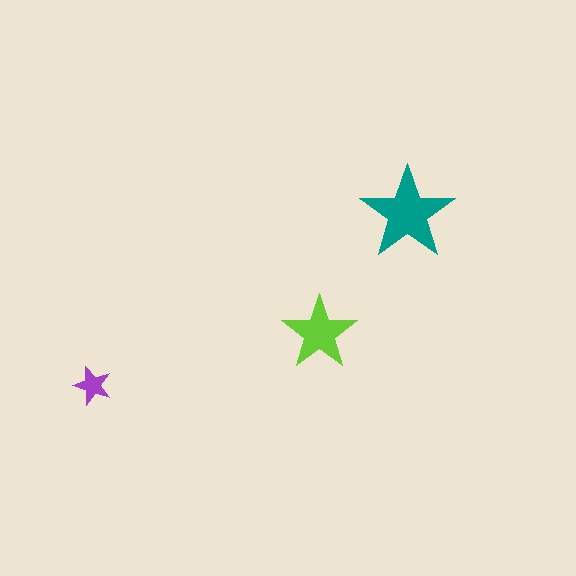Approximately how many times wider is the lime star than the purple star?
About 2 times wider.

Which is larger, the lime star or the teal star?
The teal one.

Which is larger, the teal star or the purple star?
The teal one.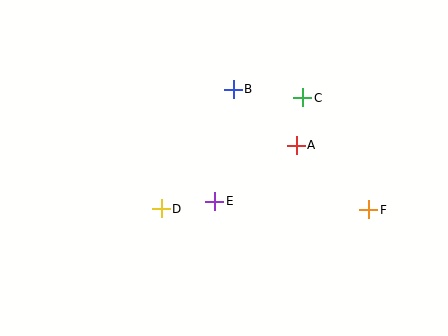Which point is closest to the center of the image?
Point E at (215, 201) is closest to the center.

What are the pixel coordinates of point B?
Point B is at (233, 89).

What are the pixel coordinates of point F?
Point F is at (369, 210).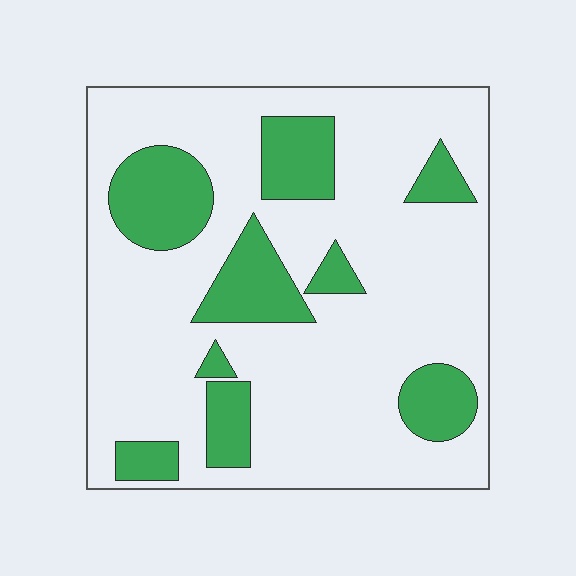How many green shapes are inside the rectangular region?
9.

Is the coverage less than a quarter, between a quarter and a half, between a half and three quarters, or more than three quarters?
Less than a quarter.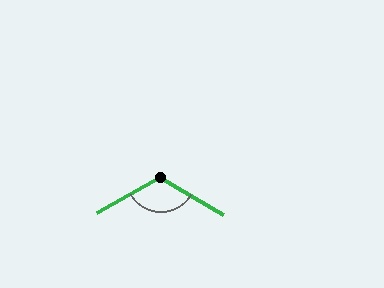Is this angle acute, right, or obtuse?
It is obtuse.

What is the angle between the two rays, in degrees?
Approximately 120 degrees.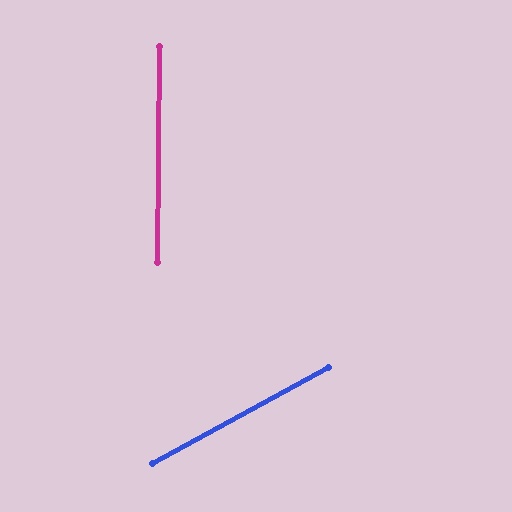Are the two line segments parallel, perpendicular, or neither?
Neither parallel nor perpendicular — they differ by about 61°.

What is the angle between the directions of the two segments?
Approximately 61 degrees.